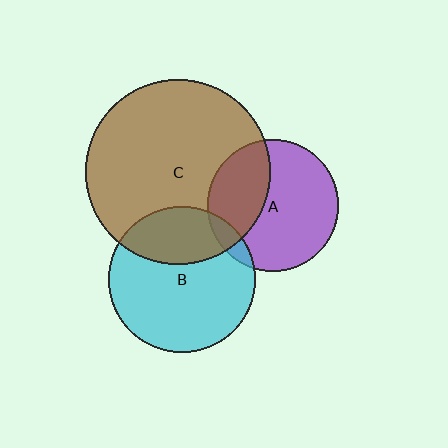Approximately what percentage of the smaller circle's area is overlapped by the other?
Approximately 35%.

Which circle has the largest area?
Circle C (brown).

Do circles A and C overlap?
Yes.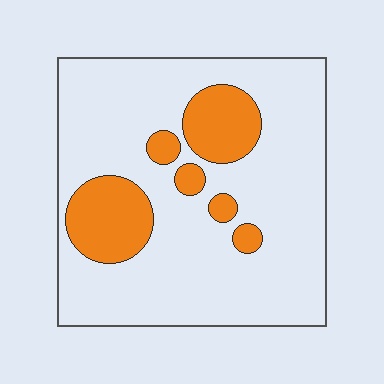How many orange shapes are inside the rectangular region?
6.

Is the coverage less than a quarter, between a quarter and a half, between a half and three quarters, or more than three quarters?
Less than a quarter.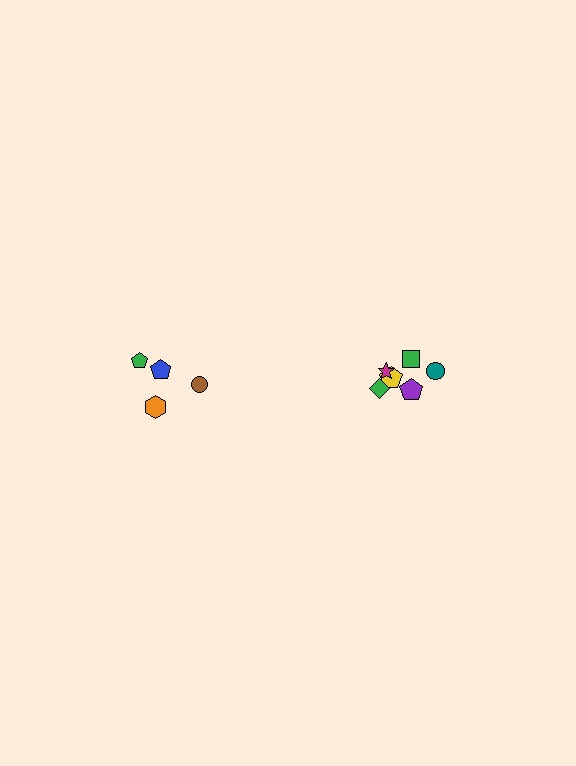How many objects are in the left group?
There are 4 objects.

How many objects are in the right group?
There are 6 objects.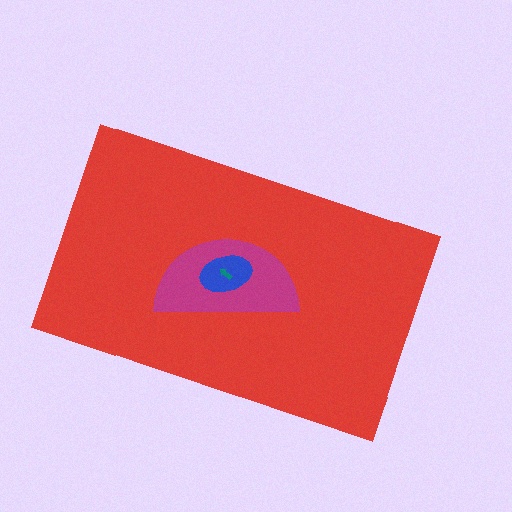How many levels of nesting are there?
4.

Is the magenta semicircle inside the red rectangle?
Yes.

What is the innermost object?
The teal arrow.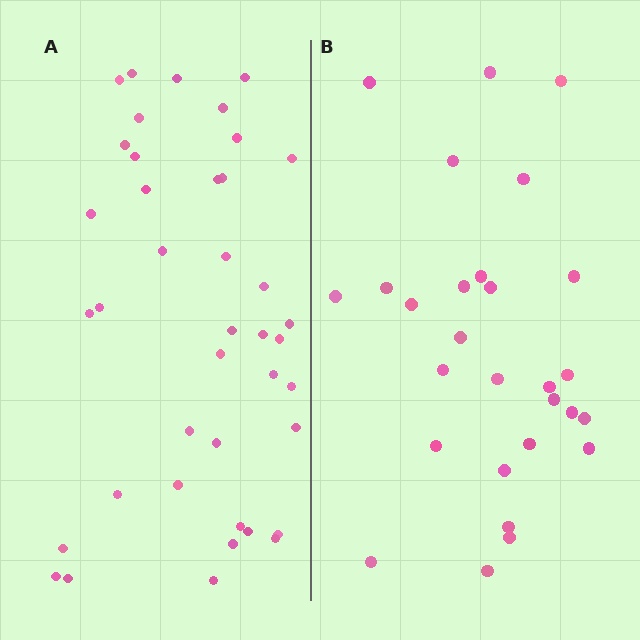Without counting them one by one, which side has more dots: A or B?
Region A (the left region) has more dots.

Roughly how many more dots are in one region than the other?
Region A has roughly 12 or so more dots than region B.